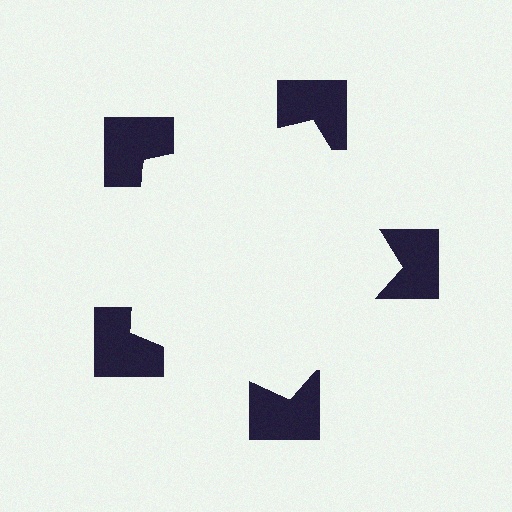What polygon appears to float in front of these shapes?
An illusory pentagon — its edges are inferred from the aligned wedge cuts in the notched squares, not physically drawn.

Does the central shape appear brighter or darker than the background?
It typically appears slightly brighter than the background, even though no actual brightness change is drawn.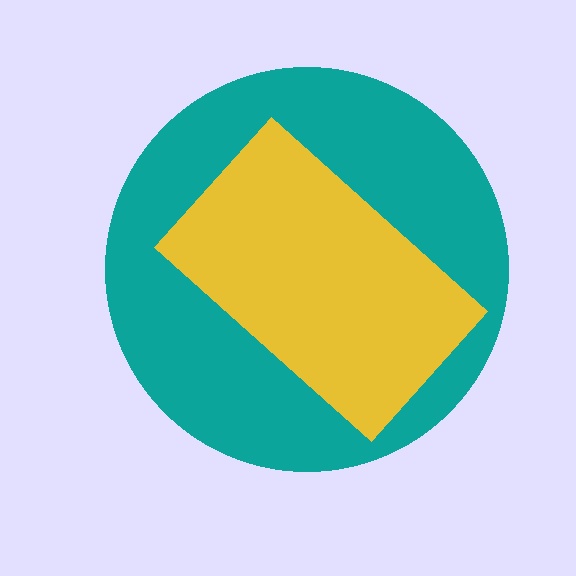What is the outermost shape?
The teal circle.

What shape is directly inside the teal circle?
The yellow rectangle.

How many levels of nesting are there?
2.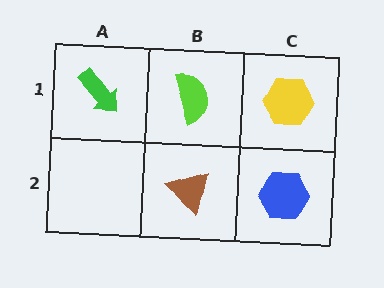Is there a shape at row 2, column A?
No, that cell is empty.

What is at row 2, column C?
A blue hexagon.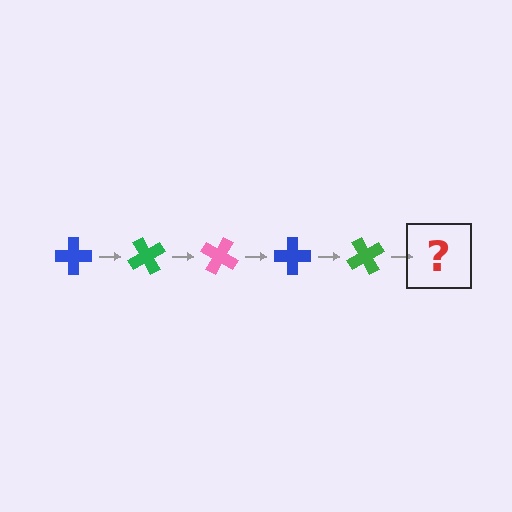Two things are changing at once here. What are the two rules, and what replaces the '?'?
The two rules are that it rotates 60 degrees each step and the color cycles through blue, green, and pink. The '?' should be a pink cross, rotated 300 degrees from the start.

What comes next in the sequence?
The next element should be a pink cross, rotated 300 degrees from the start.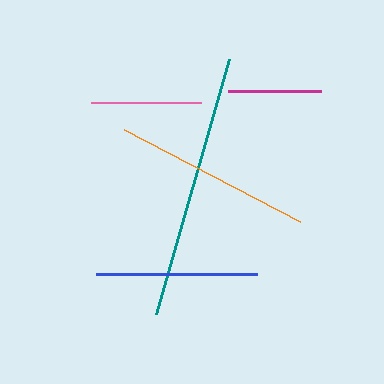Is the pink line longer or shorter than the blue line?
The blue line is longer than the pink line.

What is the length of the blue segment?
The blue segment is approximately 161 pixels long.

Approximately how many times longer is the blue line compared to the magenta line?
The blue line is approximately 1.7 times the length of the magenta line.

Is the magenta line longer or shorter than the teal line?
The teal line is longer than the magenta line.